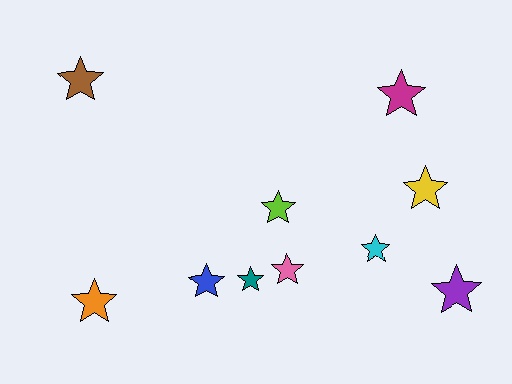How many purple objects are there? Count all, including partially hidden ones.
There is 1 purple object.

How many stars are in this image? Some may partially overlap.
There are 10 stars.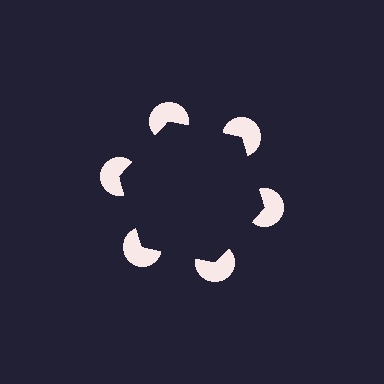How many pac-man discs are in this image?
There are 6 — one at each vertex of the illusory hexagon.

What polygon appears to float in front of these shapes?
An illusory hexagon — its edges are inferred from the aligned wedge cuts in the pac-man discs, not physically drawn.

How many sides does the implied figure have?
6 sides.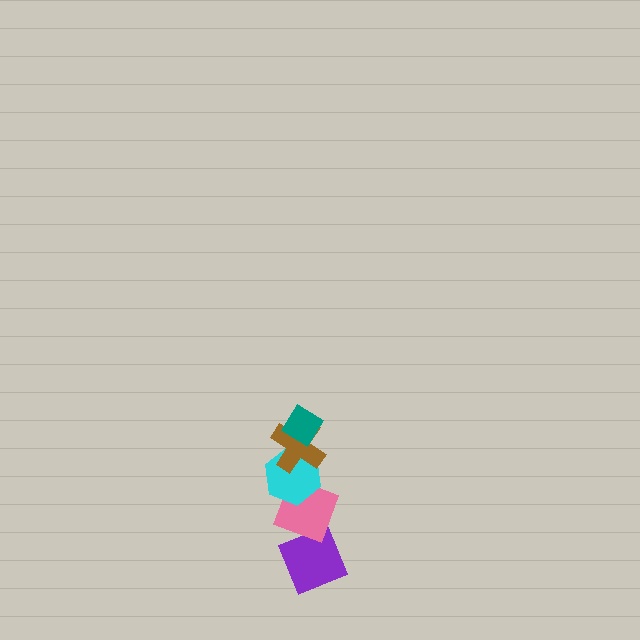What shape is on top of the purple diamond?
The pink diamond is on top of the purple diamond.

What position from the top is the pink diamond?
The pink diamond is 4th from the top.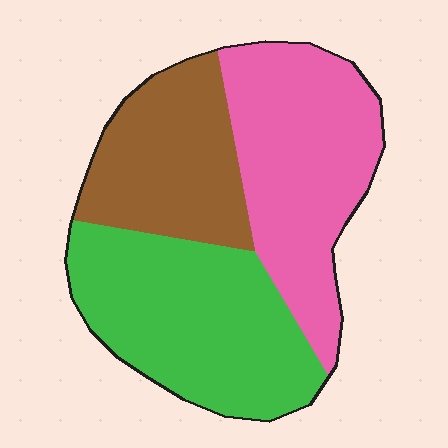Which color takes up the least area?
Brown, at roughly 25%.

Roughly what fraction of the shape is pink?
Pink takes up about three eighths (3/8) of the shape.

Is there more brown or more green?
Green.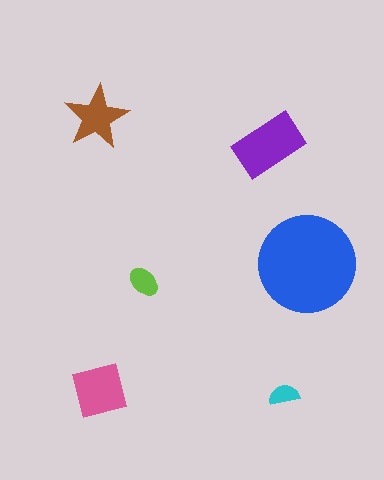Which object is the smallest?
The cyan semicircle.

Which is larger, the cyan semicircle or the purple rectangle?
The purple rectangle.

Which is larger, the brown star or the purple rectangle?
The purple rectangle.